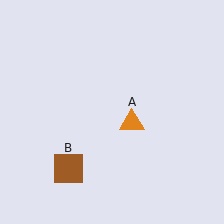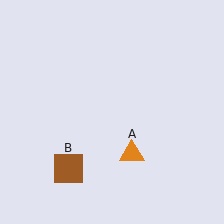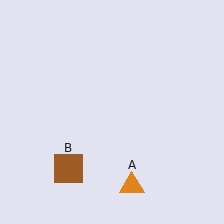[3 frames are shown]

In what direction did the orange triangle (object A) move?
The orange triangle (object A) moved down.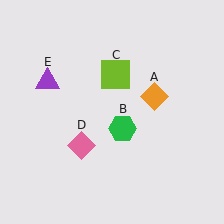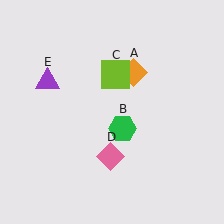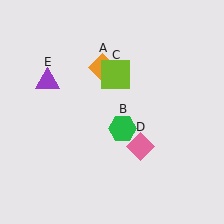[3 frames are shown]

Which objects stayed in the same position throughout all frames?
Green hexagon (object B) and lime square (object C) and purple triangle (object E) remained stationary.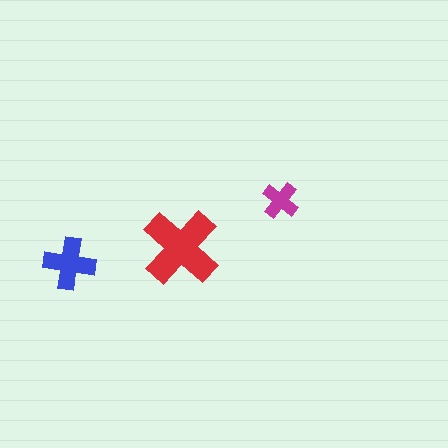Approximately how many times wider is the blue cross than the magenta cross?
About 1.5 times wider.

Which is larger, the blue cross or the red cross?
The red one.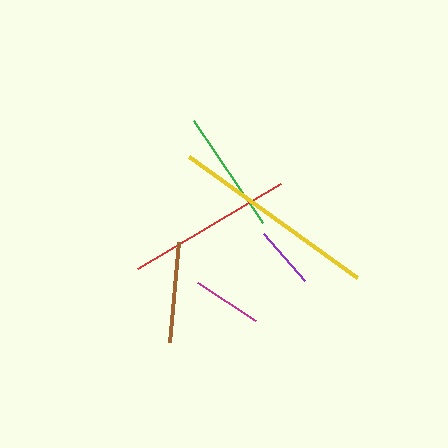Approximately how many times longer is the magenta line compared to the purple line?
The magenta line is approximately 1.1 times the length of the purple line.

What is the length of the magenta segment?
The magenta segment is approximately 70 pixels long.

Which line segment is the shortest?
The purple line is the shortest at approximately 62 pixels.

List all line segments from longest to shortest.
From longest to shortest: yellow, red, green, brown, magenta, purple.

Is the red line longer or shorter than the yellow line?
The yellow line is longer than the red line.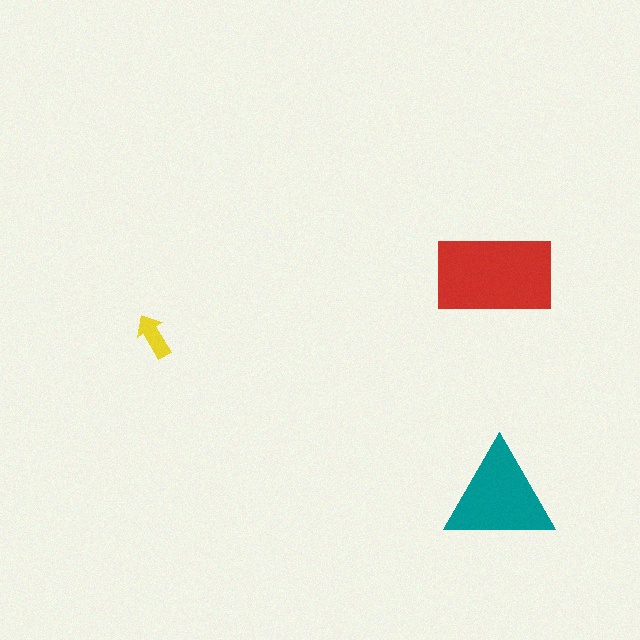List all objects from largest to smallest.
The red rectangle, the teal triangle, the yellow arrow.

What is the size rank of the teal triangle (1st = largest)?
2nd.